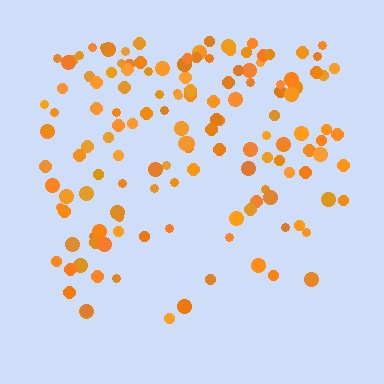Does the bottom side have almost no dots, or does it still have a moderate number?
Still a moderate number, just noticeably fewer than the top.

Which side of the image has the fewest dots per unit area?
The bottom.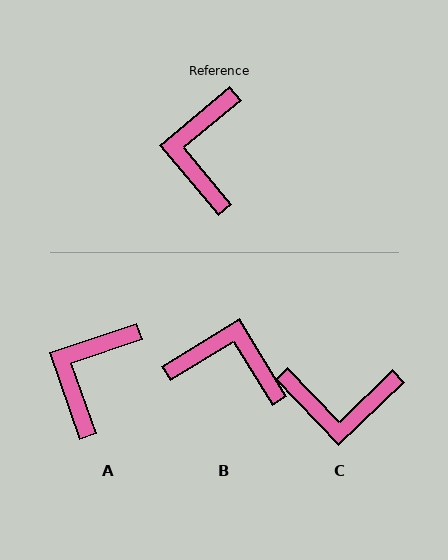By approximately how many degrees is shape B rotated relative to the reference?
Approximately 98 degrees clockwise.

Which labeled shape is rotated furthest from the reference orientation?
B, about 98 degrees away.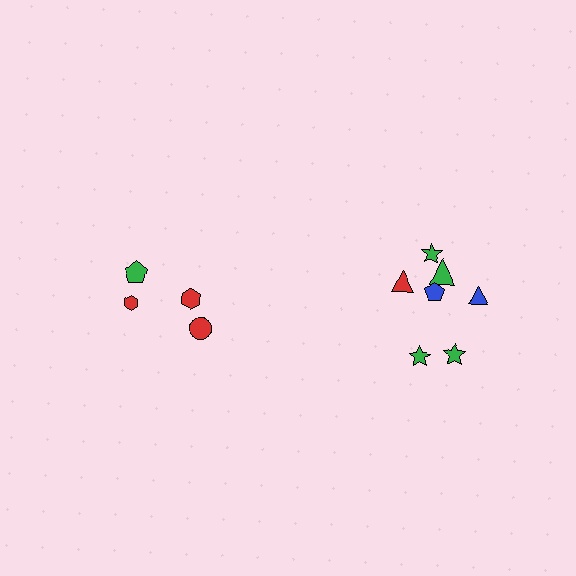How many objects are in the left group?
There are 4 objects.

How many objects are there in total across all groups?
There are 11 objects.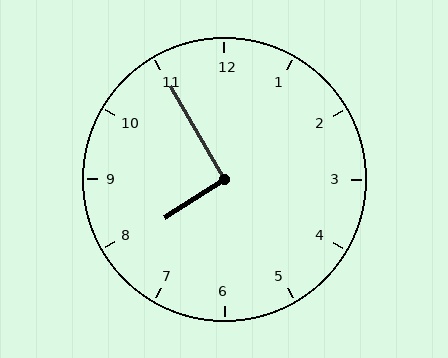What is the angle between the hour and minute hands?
Approximately 92 degrees.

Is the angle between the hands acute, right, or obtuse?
It is right.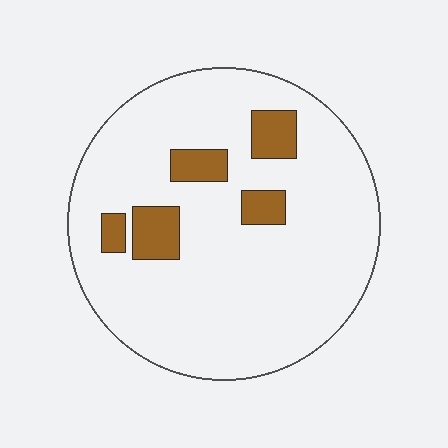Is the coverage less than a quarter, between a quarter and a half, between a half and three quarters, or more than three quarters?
Less than a quarter.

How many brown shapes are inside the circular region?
5.